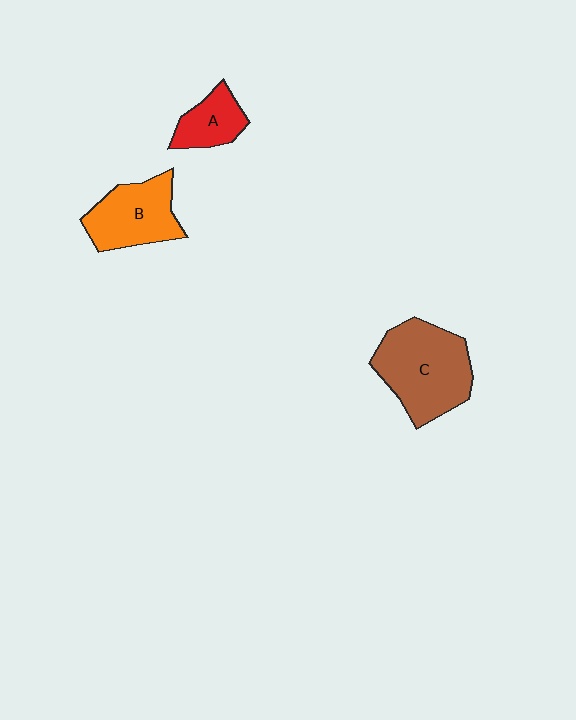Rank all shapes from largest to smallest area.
From largest to smallest: C (brown), B (orange), A (red).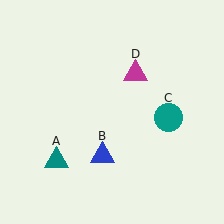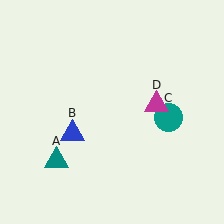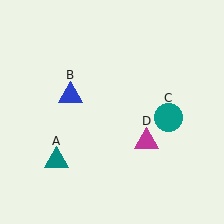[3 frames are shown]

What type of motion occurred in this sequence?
The blue triangle (object B), magenta triangle (object D) rotated clockwise around the center of the scene.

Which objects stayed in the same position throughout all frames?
Teal triangle (object A) and teal circle (object C) remained stationary.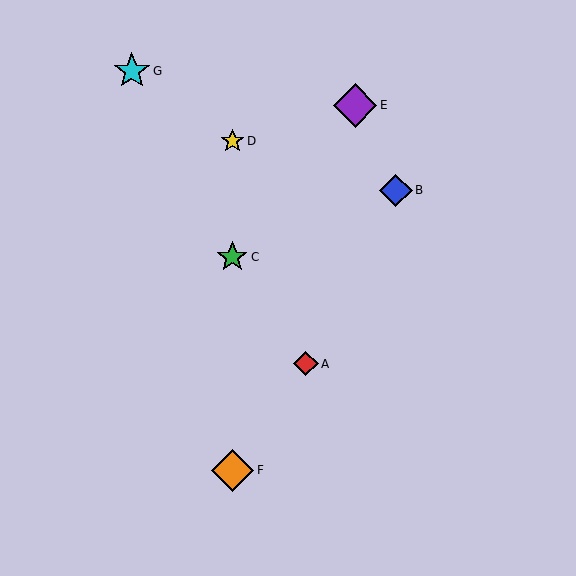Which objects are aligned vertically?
Objects C, D, F are aligned vertically.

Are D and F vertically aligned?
Yes, both are at x≈232.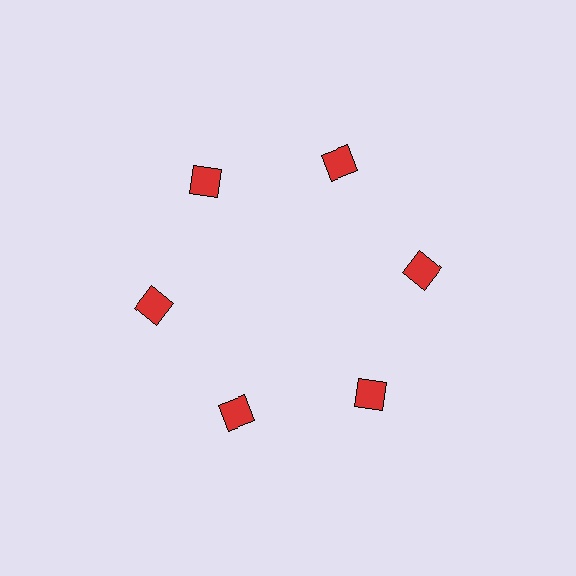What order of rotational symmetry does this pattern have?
This pattern has 6-fold rotational symmetry.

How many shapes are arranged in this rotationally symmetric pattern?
There are 6 shapes, arranged in 6 groups of 1.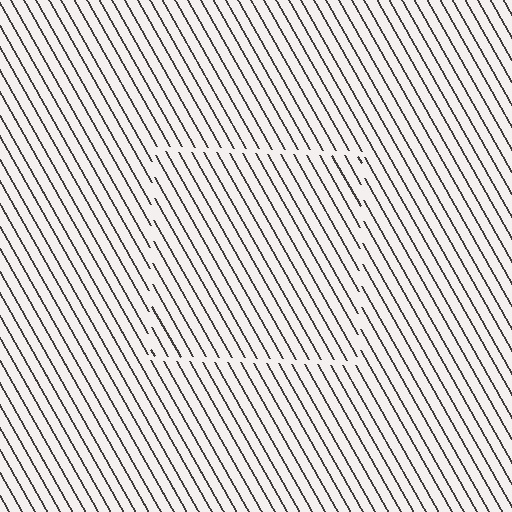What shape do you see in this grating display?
An illusory square. The interior of the shape contains the same grating, shifted by half a period — the contour is defined by the phase discontinuity where line-ends from the inner and outer gratings abut.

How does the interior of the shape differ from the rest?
The interior of the shape contains the same grating, shifted by half a period — the contour is defined by the phase discontinuity where line-ends from the inner and outer gratings abut.